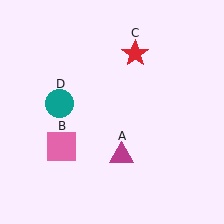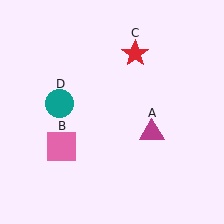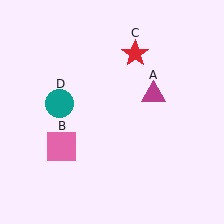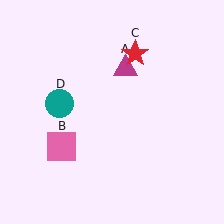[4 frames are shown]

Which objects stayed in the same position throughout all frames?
Pink square (object B) and red star (object C) and teal circle (object D) remained stationary.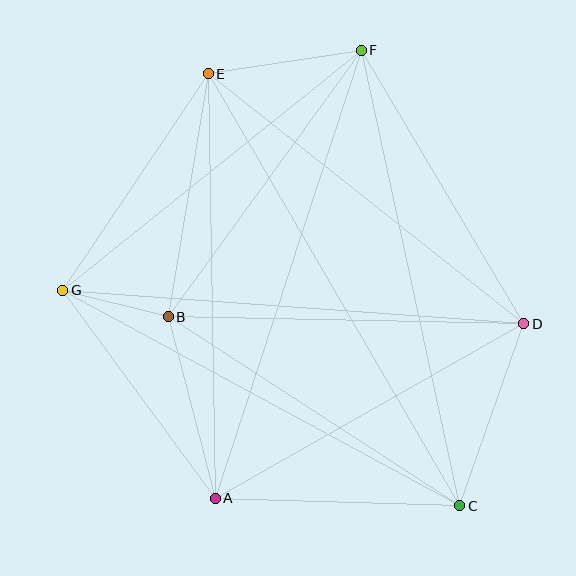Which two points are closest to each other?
Points B and G are closest to each other.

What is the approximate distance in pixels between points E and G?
The distance between E and G is approximately 261 pixels.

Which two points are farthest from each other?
Points C and E are farthest from each other.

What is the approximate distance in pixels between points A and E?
The distance between A and E is approximately 424 pixels.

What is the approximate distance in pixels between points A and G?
The distance between A and G is approximately 258 pixels.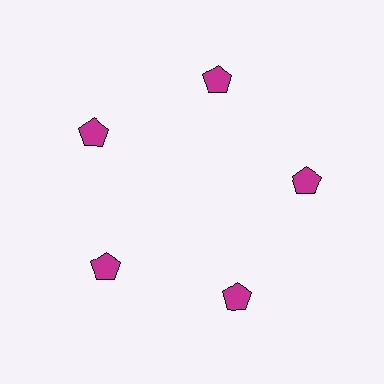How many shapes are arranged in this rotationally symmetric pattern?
There are 5 shapes, arranged in 5 groups of 1.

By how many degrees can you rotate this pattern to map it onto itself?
The pattern maps onto itself every 72 degrees of rotation.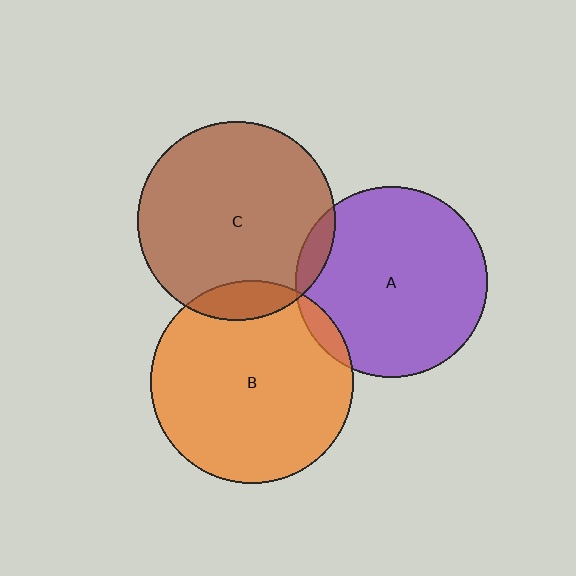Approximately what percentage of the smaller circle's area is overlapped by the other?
Approximately 5%.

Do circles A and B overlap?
Yes.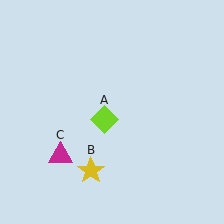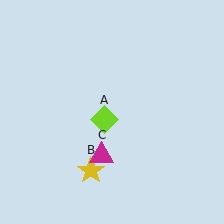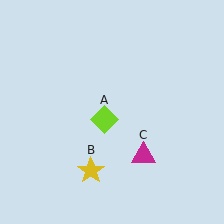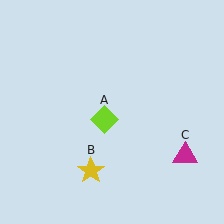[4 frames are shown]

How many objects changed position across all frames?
1 object changed position: magenta triangle (object C).